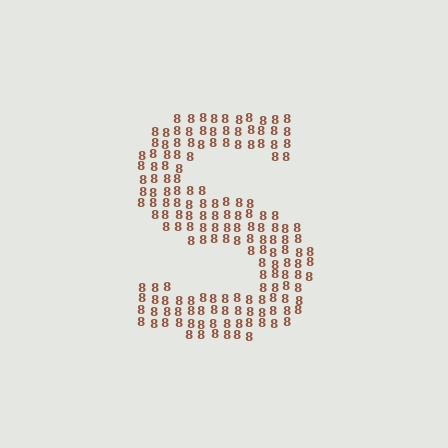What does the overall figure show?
The overall figure shows the letter S.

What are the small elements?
The small elements are digit 8's.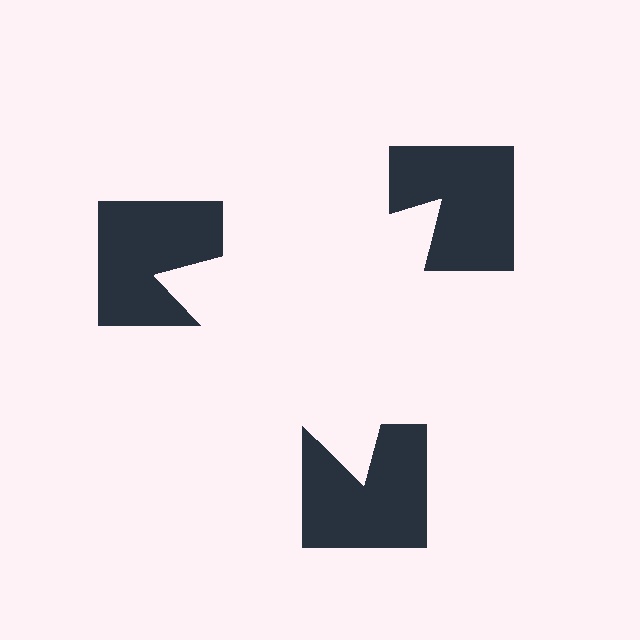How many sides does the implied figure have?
3 sides.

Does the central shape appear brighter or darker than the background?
It typically appears slightly brighter than the background, even though no actual brightness change is drawn.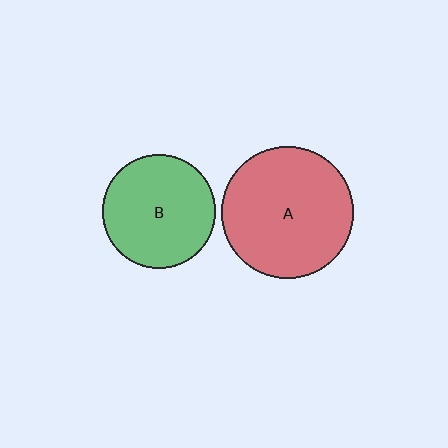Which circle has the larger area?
Circle A (red).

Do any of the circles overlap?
No, none of the circles overlap.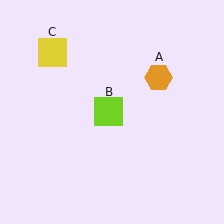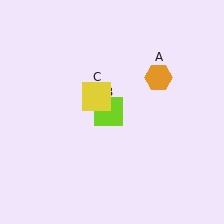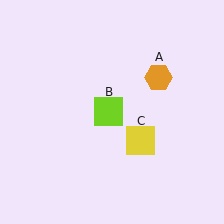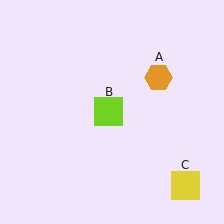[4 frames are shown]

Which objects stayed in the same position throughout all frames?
Orange hexagon (object A) and lime square (object B) remained stationary.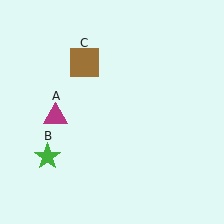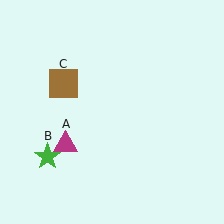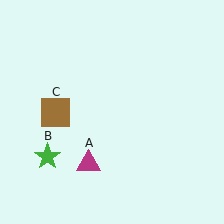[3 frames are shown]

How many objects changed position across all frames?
2 objects changed position: magenta triangle (object A), brown square (object C).